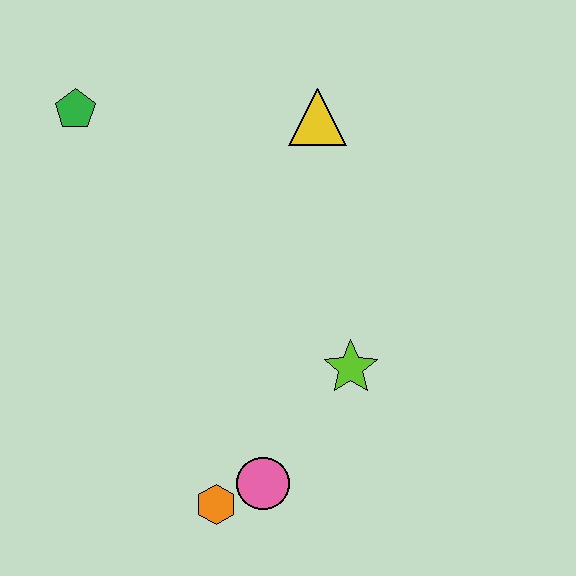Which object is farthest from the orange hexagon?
The green pentagon is farthest from the orange hexagon.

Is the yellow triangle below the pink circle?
No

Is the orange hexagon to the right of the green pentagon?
Yes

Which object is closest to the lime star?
The pink circle is closest to the lime star.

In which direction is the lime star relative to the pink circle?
The lime star is above the pink circle.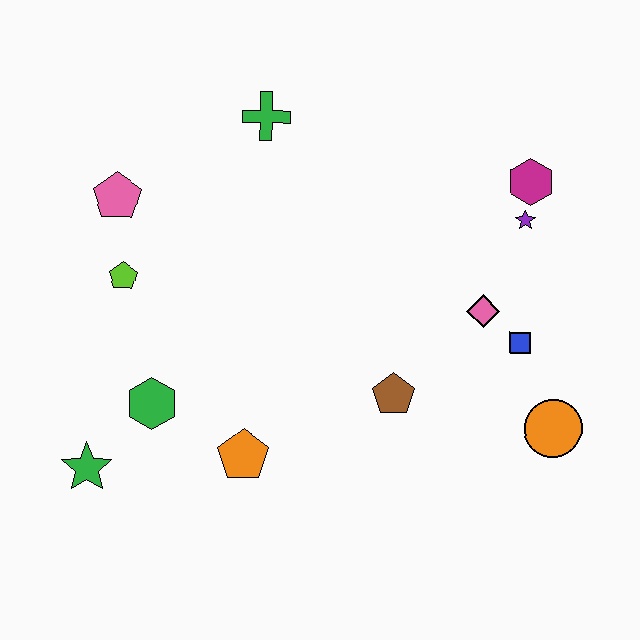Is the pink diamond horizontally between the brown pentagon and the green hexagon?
No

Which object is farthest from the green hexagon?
The magenta hexagon is farthest from the green hexagon.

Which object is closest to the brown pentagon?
The pink diamond is closest to the brown pentagon.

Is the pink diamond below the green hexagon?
No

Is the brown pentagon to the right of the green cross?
Yes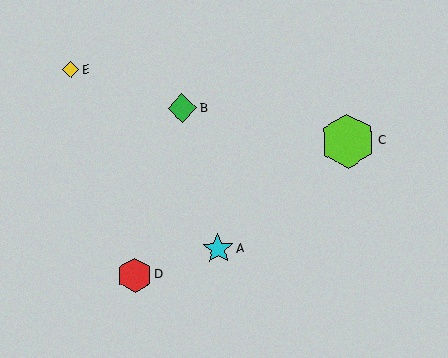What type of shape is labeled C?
Shape C is a lime hexagon.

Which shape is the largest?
The lime hexagon (labeled C) is the largest.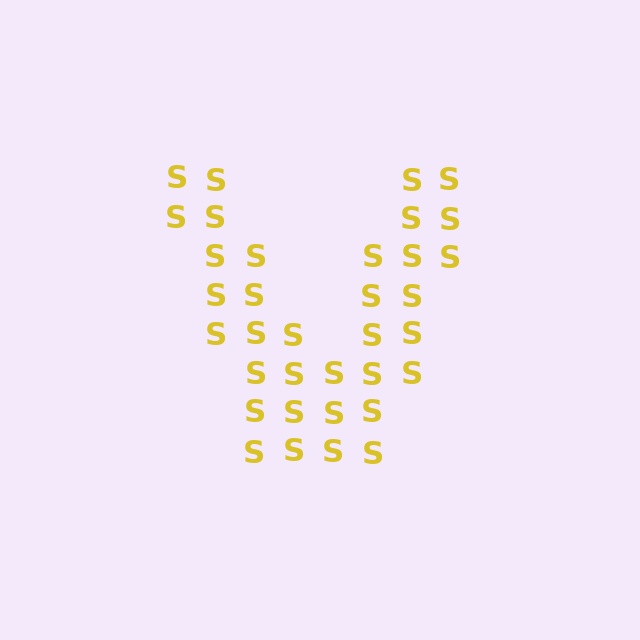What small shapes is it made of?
It is made of small letter S's.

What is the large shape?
The large shape is the letter V.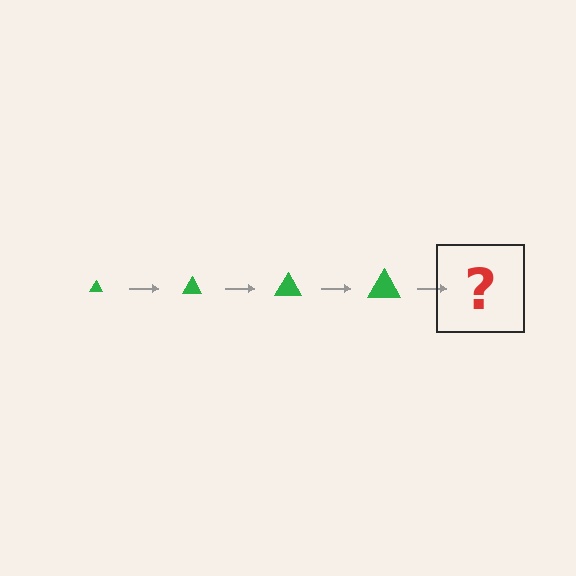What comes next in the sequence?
The next element should be a green triangle, larger than the previous one.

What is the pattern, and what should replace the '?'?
The pattern is that the triangle gets progressively larger each step. The '?' should be a green triangle, larger than the previous one.